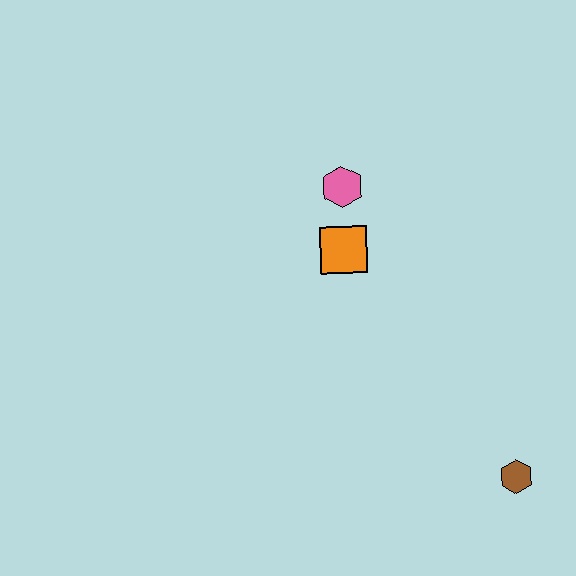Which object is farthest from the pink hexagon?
The brown hexagon is farthest from the pink hexagon.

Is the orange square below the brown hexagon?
No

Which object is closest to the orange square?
The pink hexagon is closest to the orange square.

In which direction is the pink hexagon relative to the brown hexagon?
The pink hexagon is above the brown hexagon.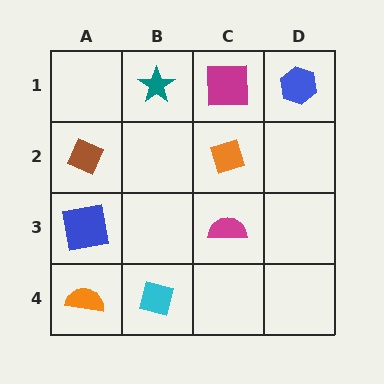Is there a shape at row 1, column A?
No, that cell is empty.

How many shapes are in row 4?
2 shapes.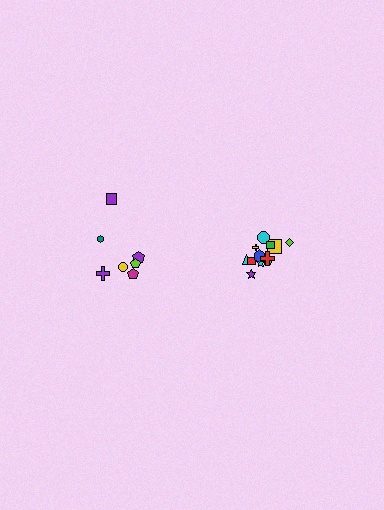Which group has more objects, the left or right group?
The right group.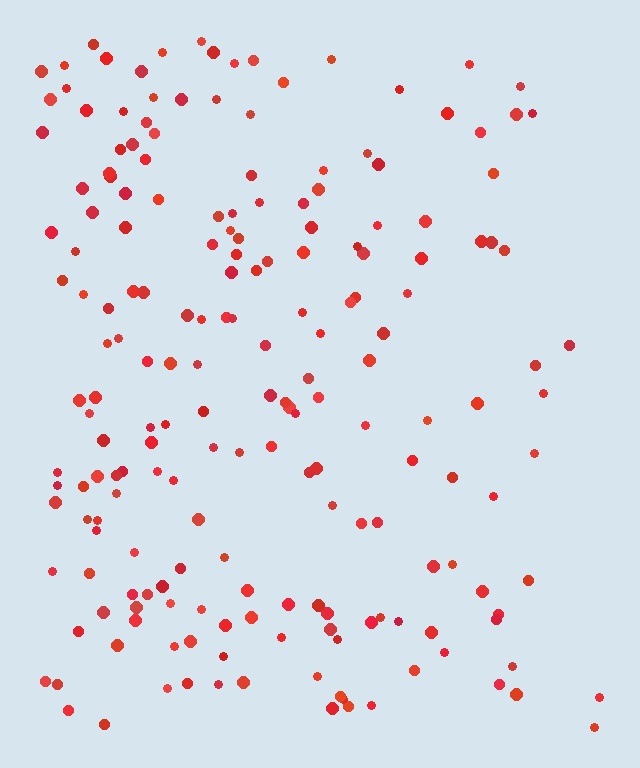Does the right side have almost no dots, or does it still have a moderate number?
Still a moderate number, just noticeably fewer than the left.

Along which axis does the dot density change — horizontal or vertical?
Horizontal.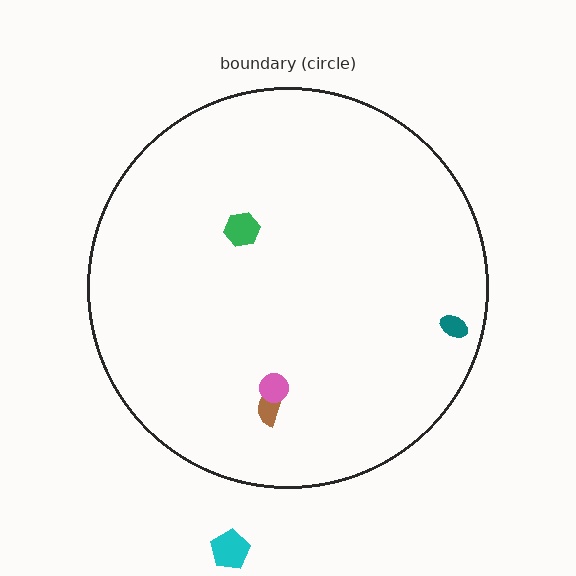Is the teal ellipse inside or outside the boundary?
Inside.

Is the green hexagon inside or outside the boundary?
Inside.